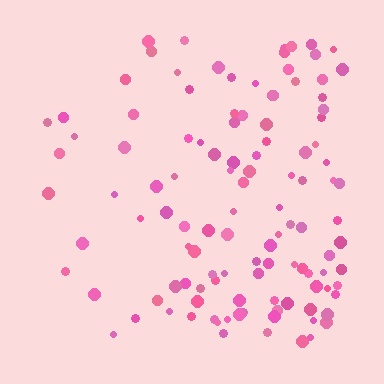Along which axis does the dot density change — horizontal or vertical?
Horizontal.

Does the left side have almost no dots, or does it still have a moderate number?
Still a moderate number, just noticeably fewer than the right.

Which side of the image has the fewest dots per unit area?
The left.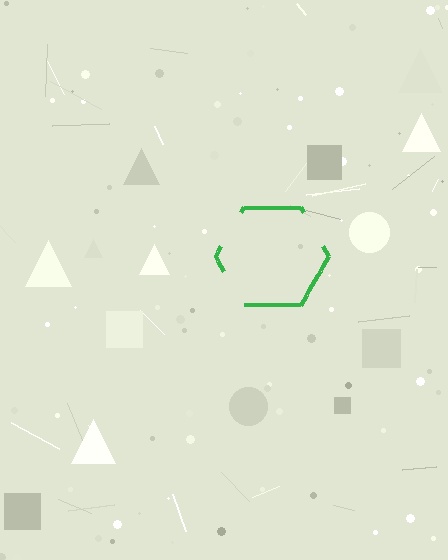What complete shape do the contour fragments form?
The contour fragments form a hexagon.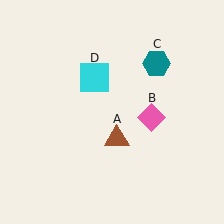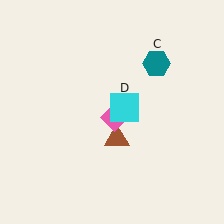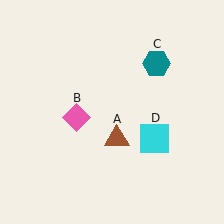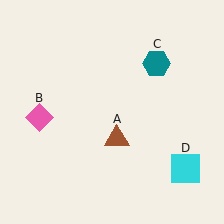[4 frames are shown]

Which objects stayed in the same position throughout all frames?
Brown triangle (object A) and teal hexagon (object C) remained stationary.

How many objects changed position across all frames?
2 objects changed position: pink diamond (object B), cyan square (object D).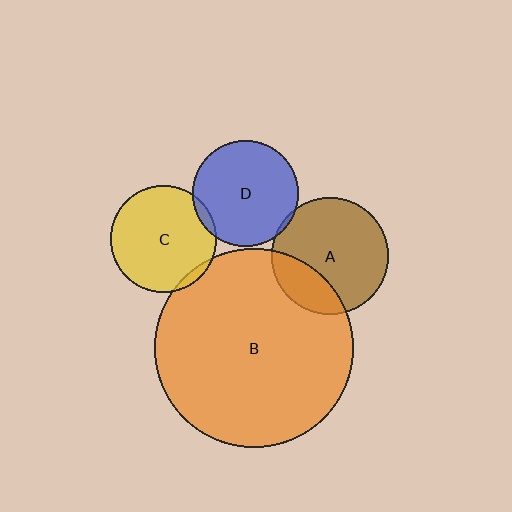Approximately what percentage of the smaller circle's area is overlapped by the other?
Approximately 5%.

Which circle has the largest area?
Circle B (orange).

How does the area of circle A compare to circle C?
Approximately 1.2 times.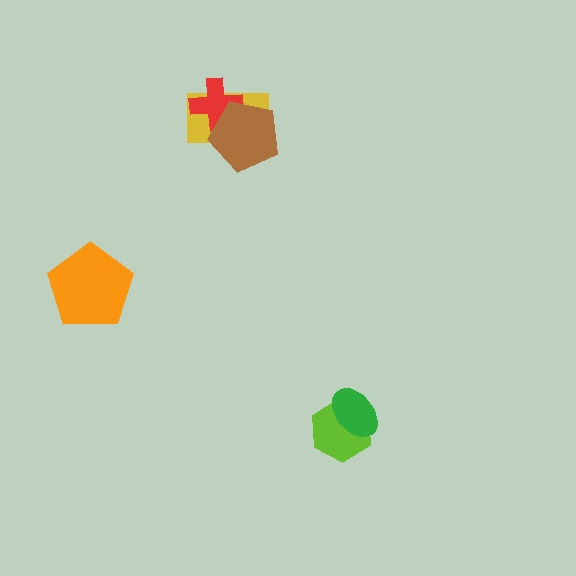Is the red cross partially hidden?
Yes, it is partially covered by another shape.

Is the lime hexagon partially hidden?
Yes, it is partially covered by another shape.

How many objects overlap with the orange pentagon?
0 objects overlap with the orange pentagon.